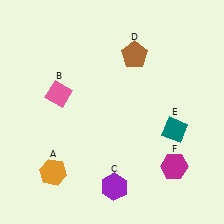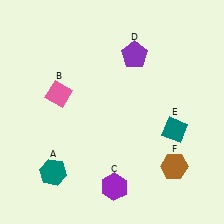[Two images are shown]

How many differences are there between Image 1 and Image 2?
There are 3 differences between the two images.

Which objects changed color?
A changed from orange to teal. D changed from brown to purple. F changed from magenta to brown.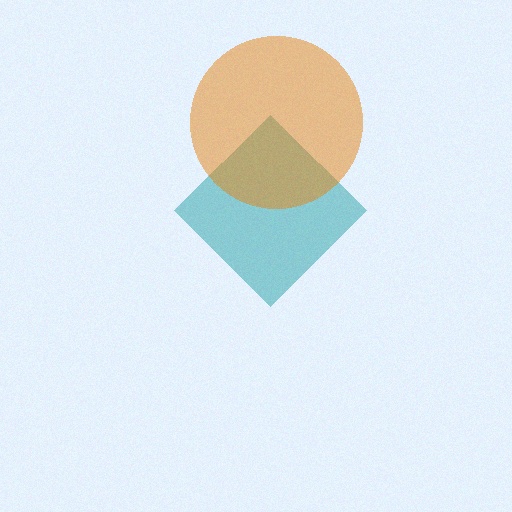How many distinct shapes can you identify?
There are 2 distinct shapes: a teal diamond, an orange circle.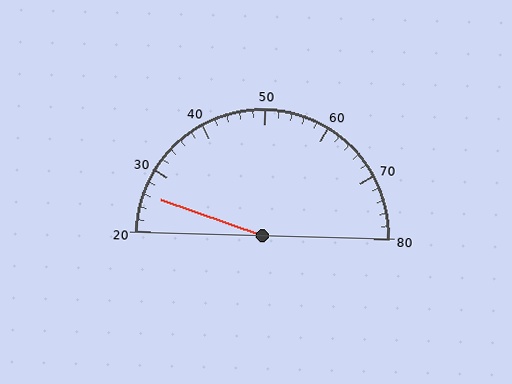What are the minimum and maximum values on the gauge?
The gauge ranges from 20 to 80.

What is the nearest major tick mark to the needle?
The nearest major tick mark is 30.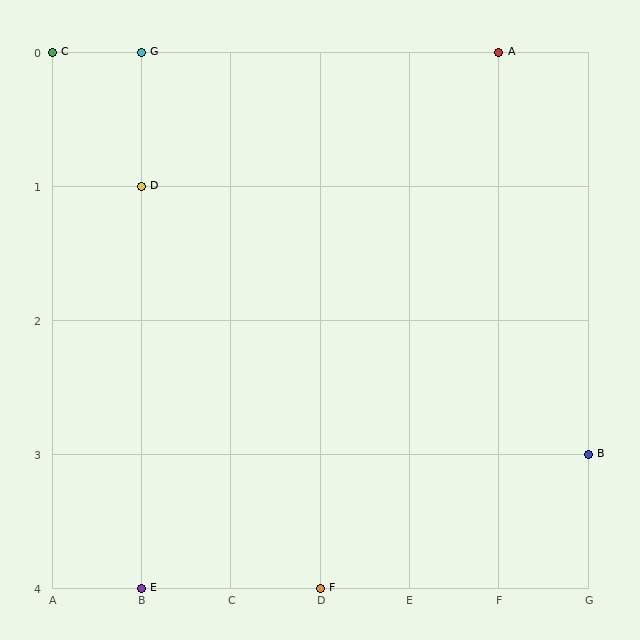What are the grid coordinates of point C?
Point C is at grid coordinates (A, 0).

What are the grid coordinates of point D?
Point D is at grid coordinates (B, 1).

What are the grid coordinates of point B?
Point B is at grid coordinates (G, 3).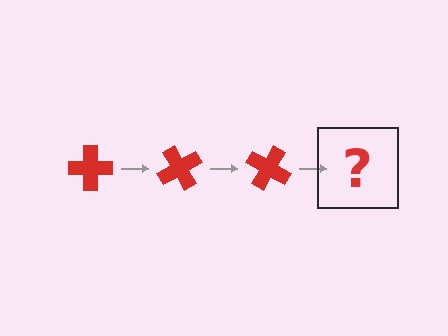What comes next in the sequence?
The next element should be a red cross rotated 180 degrees.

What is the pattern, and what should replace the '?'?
The pattern is that the cross rotates 60 degrees each step. The '?' should be a red cross rotated 180 degrees.